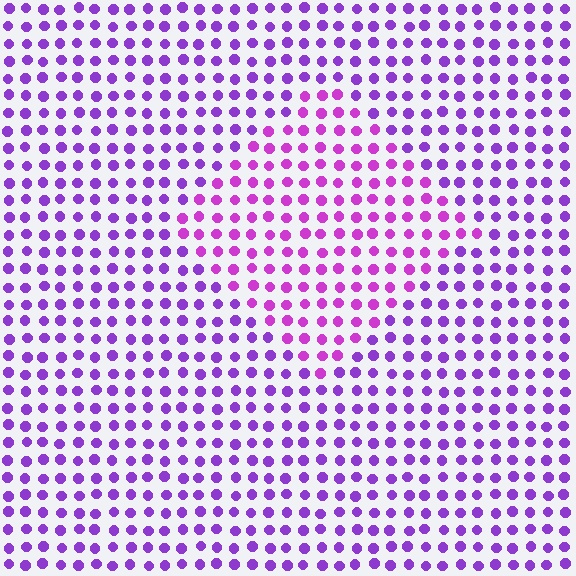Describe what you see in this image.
The image is filled with small purple elements in a uniform arrangement. A diamond-shaped region is visible where the elements are tinted to a slightly different hue, forming a subtle color boundary.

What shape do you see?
I see a diamond.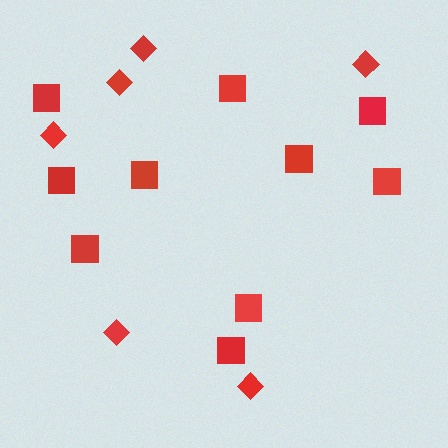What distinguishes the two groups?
There are 2 groups: one group of diamonds (6) and one group of squares (10).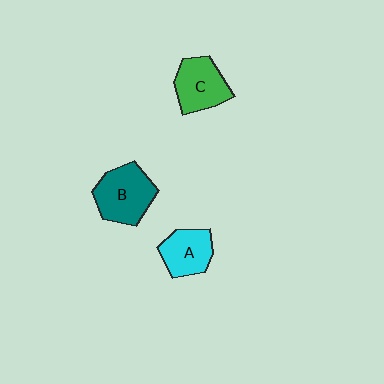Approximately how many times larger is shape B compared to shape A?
Approximately 1.3 times.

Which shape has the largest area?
Shape B (teal).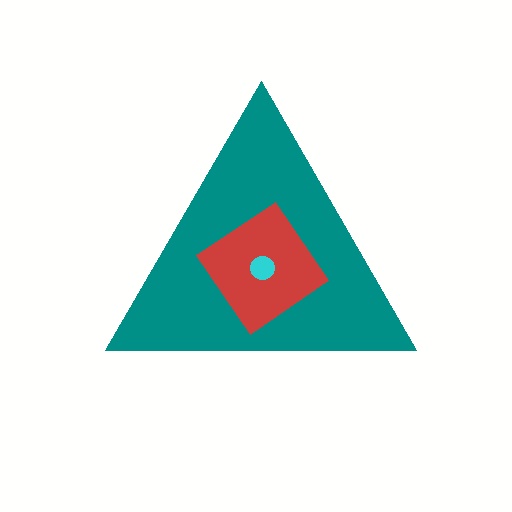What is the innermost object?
The cyan circle.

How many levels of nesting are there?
3.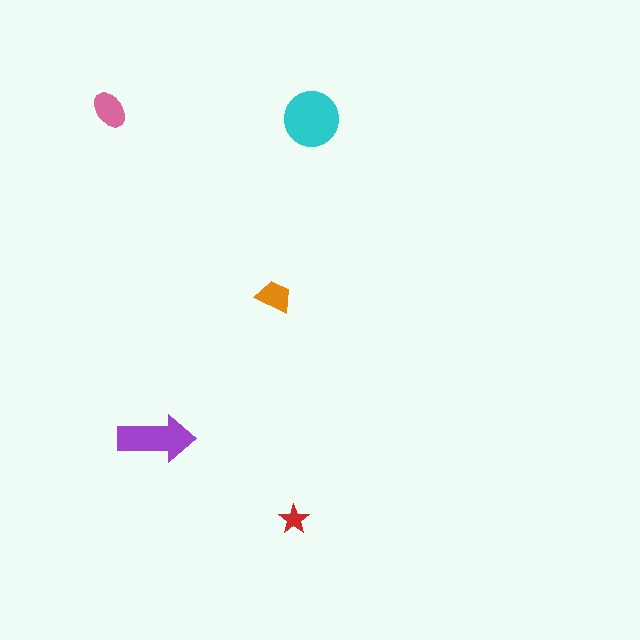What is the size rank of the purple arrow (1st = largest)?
2nd.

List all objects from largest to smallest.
The cyan circle, the purple arrow, the pink ellipse, the orange trapezoid, the red star.